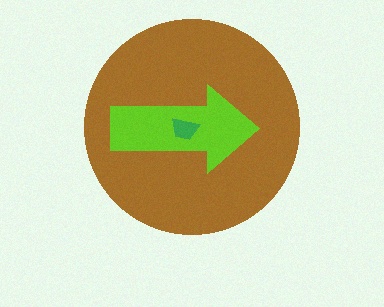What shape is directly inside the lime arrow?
The green trapezoid.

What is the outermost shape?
The brown circle.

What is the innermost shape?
The green trapezoid.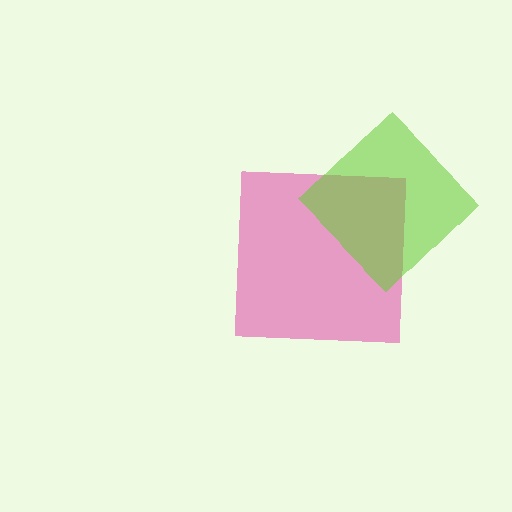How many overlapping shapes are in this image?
There are 2 overlapping shapes in the image.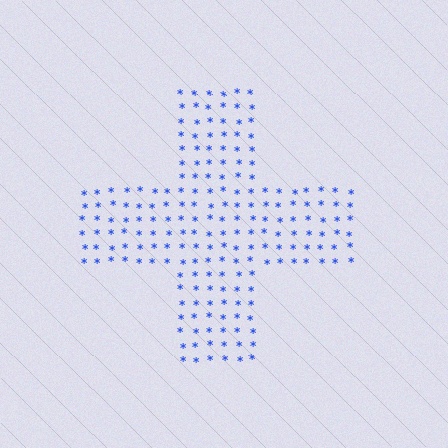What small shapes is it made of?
It is made of small asterisks.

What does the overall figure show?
The overall figure shows a cross.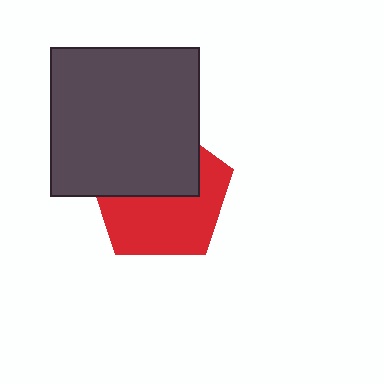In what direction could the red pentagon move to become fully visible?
The red pentagon could move down. That would shift it out from behind the dark gray square entirely.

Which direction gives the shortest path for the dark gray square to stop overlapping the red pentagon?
Moving up gives the shortest separation.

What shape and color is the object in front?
The object in front is a dark gray square.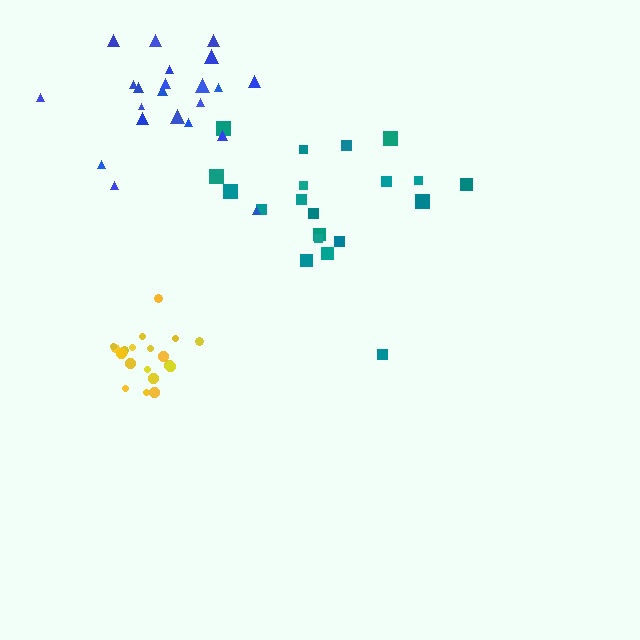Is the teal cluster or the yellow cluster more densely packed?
Yellow.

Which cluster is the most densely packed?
Yellow.